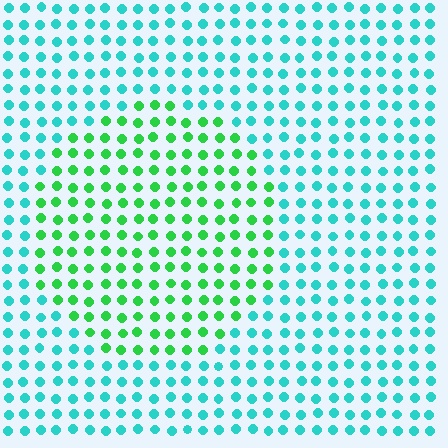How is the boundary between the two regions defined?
The boundary is defined purely by a slight shift in hue (about 46 degrees). Spacing, size, and orientation are identical on both sides.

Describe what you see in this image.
The image is filled with small cyan elements in a uniform arrangement. A circle-shaped region is visible where the elements are tinted to a slightly different hue, forming a subtle color boundary.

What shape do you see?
I see a circle.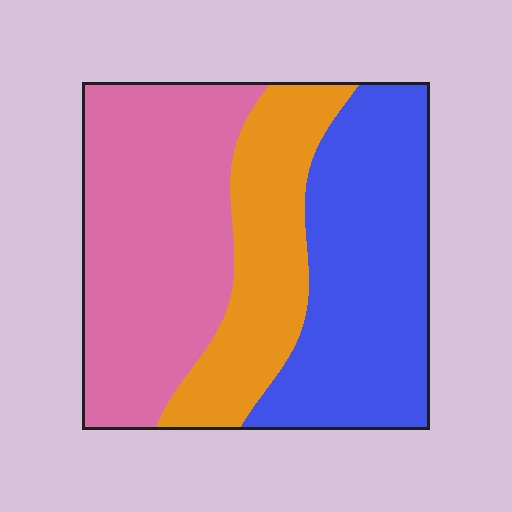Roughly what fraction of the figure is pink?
Pink takes up between a third and a half of the figure.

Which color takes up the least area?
Orange, at roughly 25%.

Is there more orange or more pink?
Pink.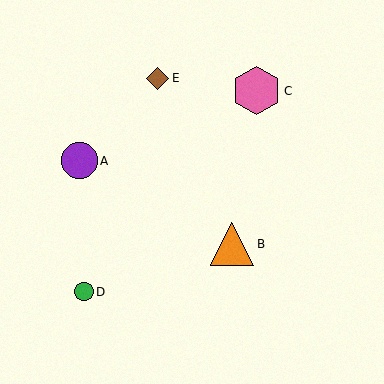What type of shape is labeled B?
Shape B is an orange triangle.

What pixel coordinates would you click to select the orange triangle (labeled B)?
Click at (232, 244) to select the orange triangle B.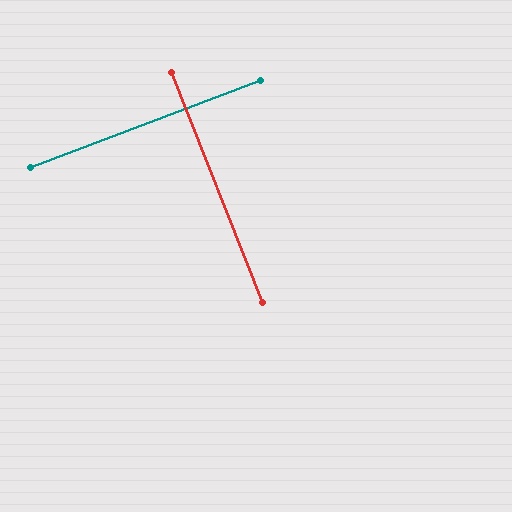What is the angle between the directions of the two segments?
Approximately 89 degrees.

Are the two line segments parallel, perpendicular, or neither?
Perpendicular — they meet at approximately 89°.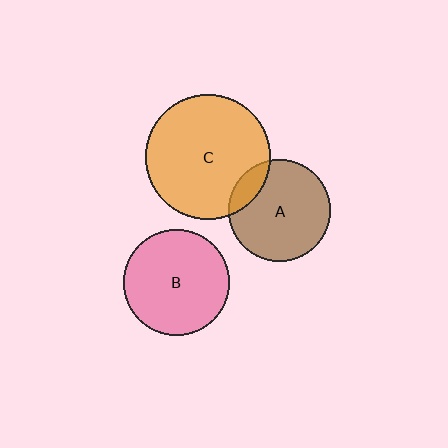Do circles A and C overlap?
Yes.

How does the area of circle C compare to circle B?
Approximately 1.4 times.